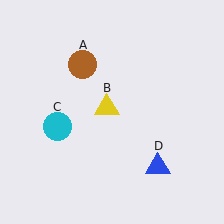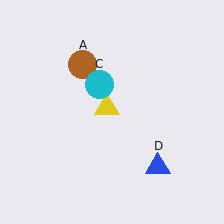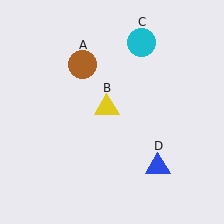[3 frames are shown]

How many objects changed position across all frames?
1 object changed position: cyan circle (object C).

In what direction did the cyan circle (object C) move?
The cyan circle (object C) moved up and to the right.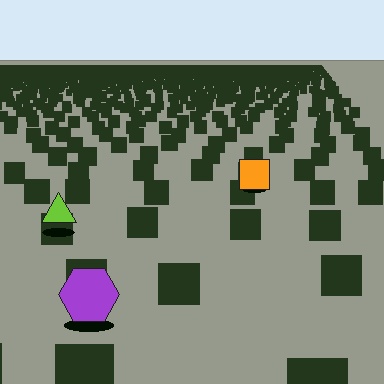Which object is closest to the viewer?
The purple hexagon is closest. The texture marks near it are larger and more spread out.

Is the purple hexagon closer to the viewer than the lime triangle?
Yes. The purple hexagon is closer — you can tell from the texture gradient: the ground texture is coarser near it.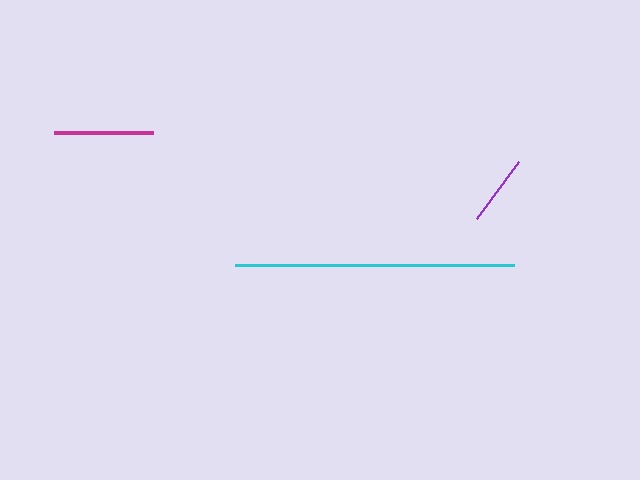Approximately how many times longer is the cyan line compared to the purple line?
The cyan line is approximately 3.9 times the length of the purple line.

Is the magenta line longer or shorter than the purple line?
The magenta line is longer than the purple line.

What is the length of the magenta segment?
The magenta segment is approximately 99 pixels long.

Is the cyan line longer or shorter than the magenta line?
The cyan line is longer than the magenta line.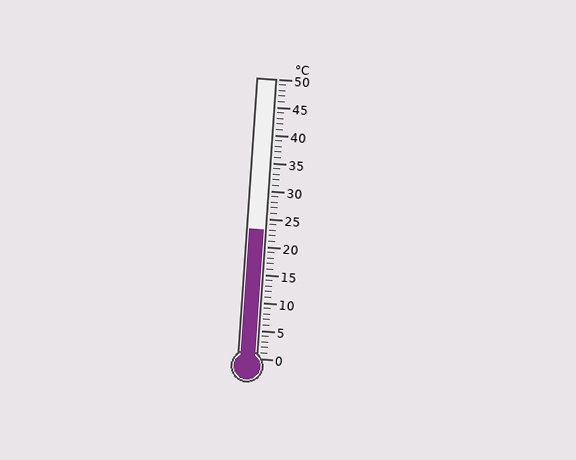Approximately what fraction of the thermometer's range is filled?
The thermometer is filled to approximately 45% of its range.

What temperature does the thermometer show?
The thermometer shows approximately 23°C.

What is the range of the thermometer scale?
The thermometer scale ranges from 0°C to 50°C.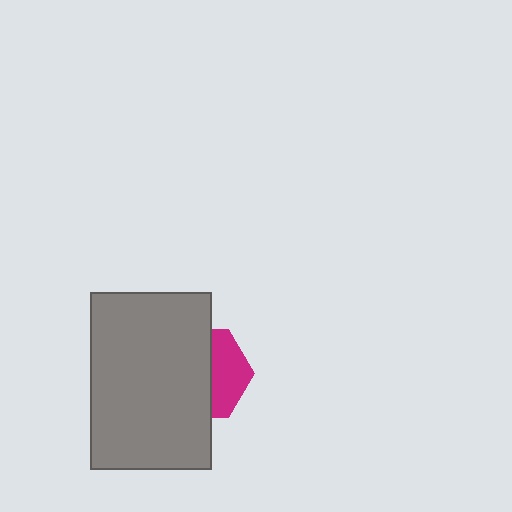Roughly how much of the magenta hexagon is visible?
A small part of it is visible (roughly 39%).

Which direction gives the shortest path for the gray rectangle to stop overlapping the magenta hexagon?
Moving left gives the shortest separation.